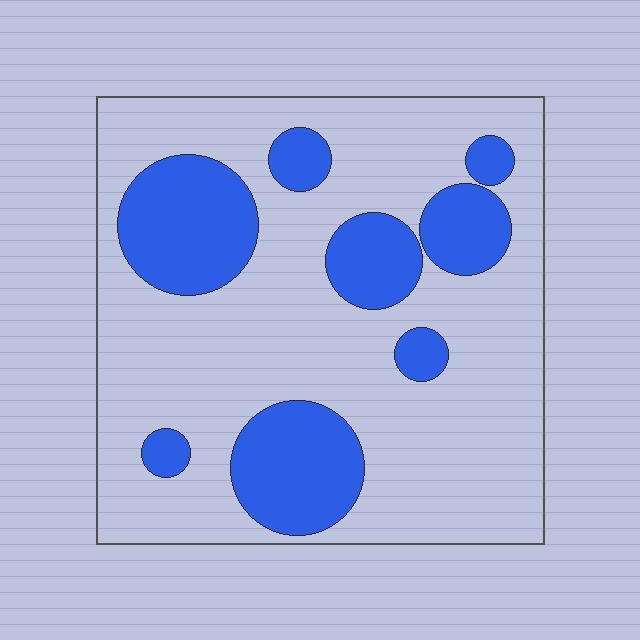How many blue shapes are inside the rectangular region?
8.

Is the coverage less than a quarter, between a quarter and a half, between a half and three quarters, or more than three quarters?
Between a quarter and a half.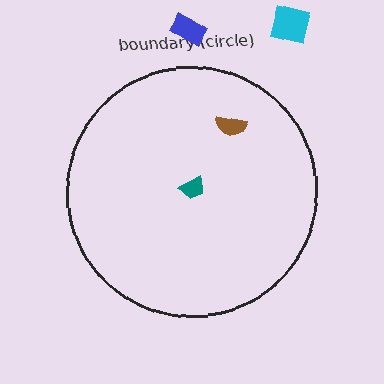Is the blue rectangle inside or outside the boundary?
Outside.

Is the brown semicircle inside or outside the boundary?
Inside.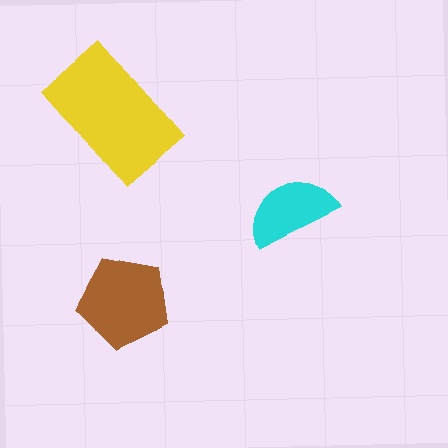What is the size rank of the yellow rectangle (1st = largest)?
1st.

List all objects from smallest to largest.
The cyan semicircle, the brown pentagon, the yellow rectangle.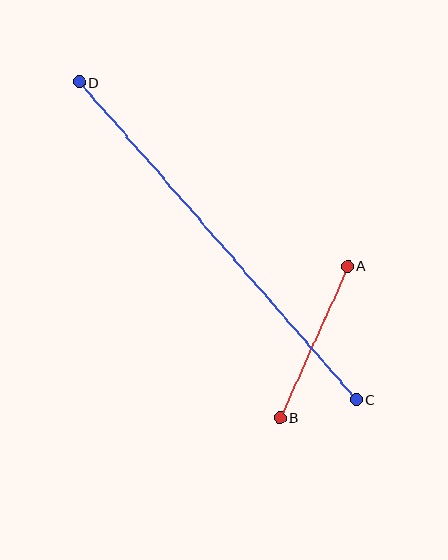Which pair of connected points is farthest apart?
Points C and D are farthest apart.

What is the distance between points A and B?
The distance is approximately 166 pixels.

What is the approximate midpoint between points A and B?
The midpoint is at approximately (314, 342) pixels.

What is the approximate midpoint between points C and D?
The midpoint is at approximately (218, 241) pixels.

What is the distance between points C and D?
The distance is approximately 421 pixels.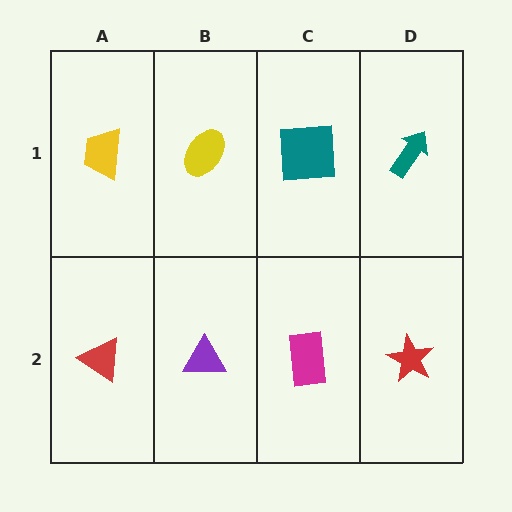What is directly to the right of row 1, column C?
A teal arrow.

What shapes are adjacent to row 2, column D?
A teal arrow (row 1, column D), a magenta rectangle (row 2, column C).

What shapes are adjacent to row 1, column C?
A magenta rectangle (row 2, column C), a yellow ellipse (row 1, column B), a teal arrow (row 1, column D).